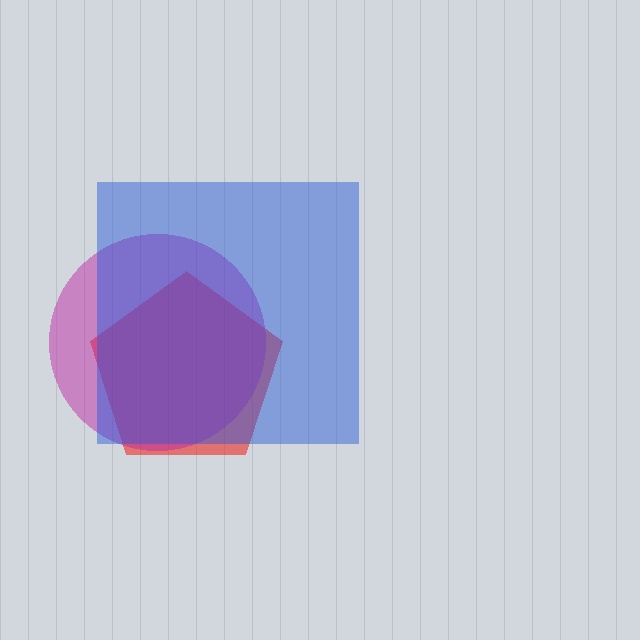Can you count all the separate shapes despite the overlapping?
Yes, there are 3 separate shapes.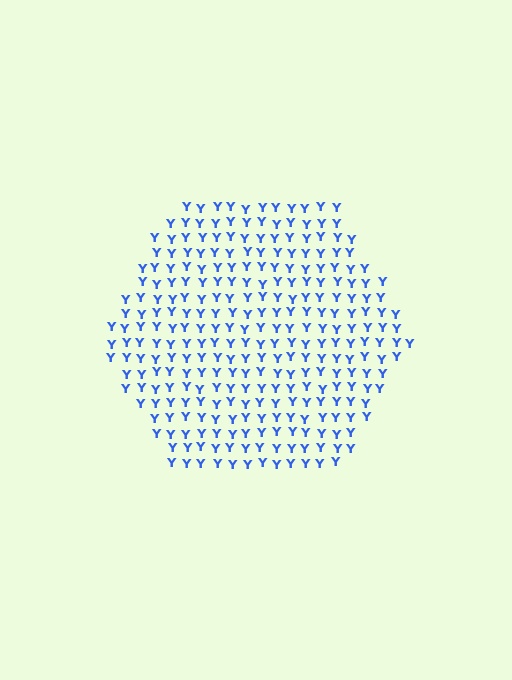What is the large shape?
The large shape is a hexagon.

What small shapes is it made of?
It is made of small letter Y's.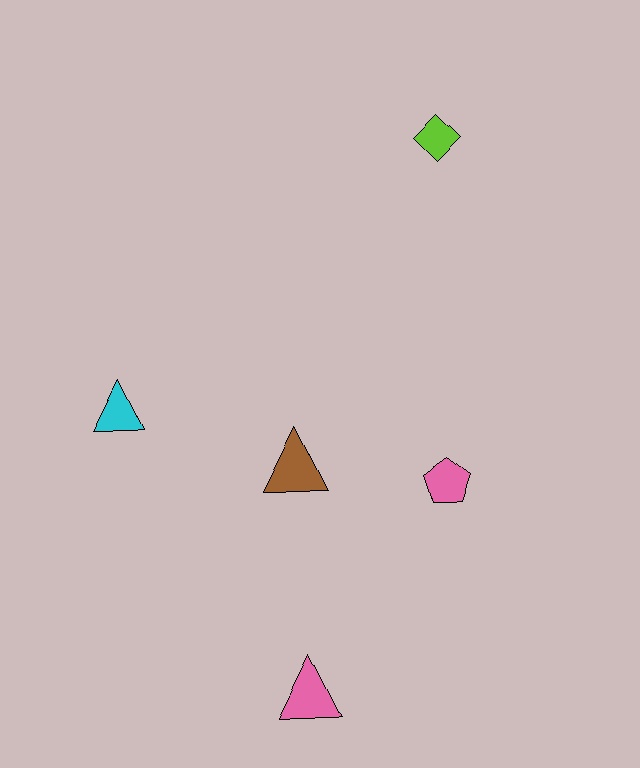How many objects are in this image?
There are 5 objects.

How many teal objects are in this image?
There are no teal objects.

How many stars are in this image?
There are no stars.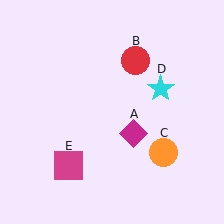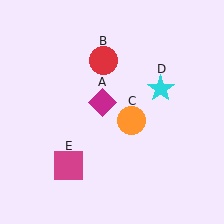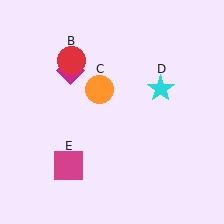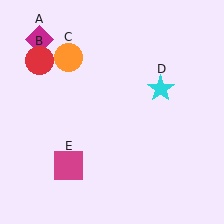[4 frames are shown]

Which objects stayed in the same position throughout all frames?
Cyan star (object D) and magenta square (object E) remained stationary.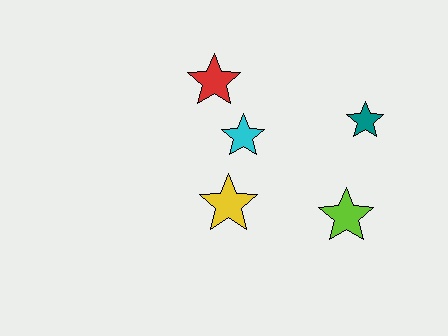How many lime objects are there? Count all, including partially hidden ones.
There is 1 lime object.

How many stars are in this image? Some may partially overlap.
There are 5 stars.